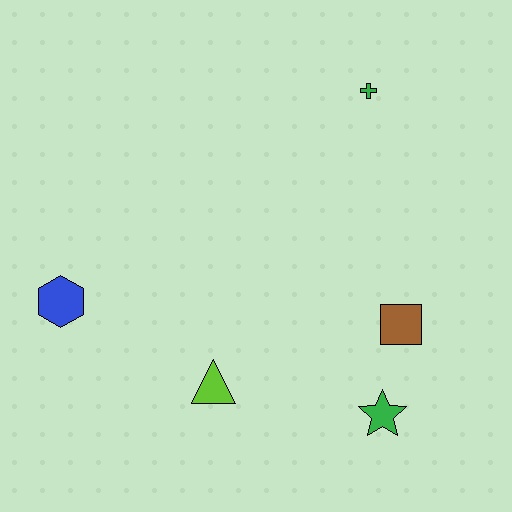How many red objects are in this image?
There are no red objects.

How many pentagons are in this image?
There are no pentagons.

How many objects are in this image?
There are 5 objects.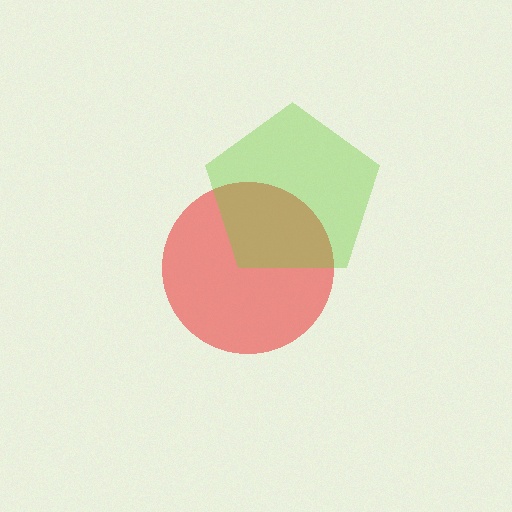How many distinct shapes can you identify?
There are 2 distinct shapes: a red circle, a lime pentagon.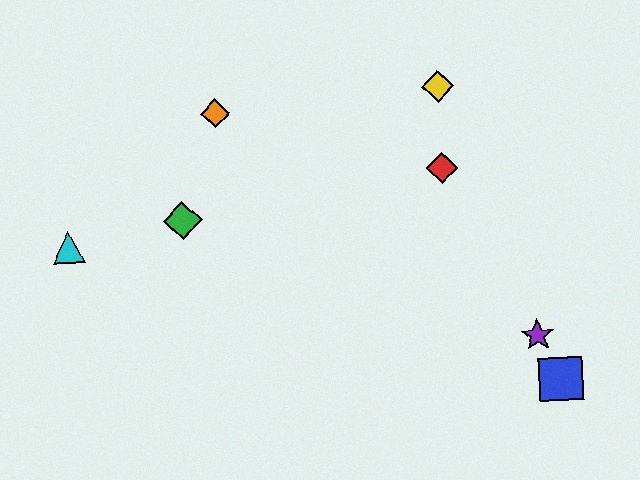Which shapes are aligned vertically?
The red diamond, the yellow diamond are aligned vertically.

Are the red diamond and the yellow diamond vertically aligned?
Yes, both are at x≈442.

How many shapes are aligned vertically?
2 shapes (the red diamond, the yellow diamond) are aligned vertically.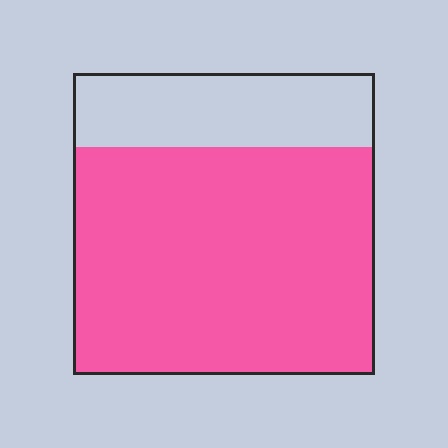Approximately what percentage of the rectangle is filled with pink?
Approximately 75%.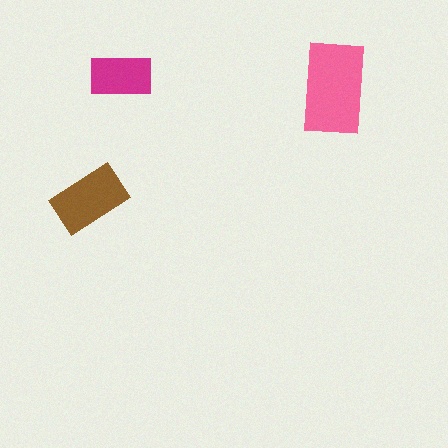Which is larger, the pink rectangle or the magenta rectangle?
The pink one.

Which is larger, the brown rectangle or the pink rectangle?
The pink one.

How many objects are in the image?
There are 3 objects in the image.